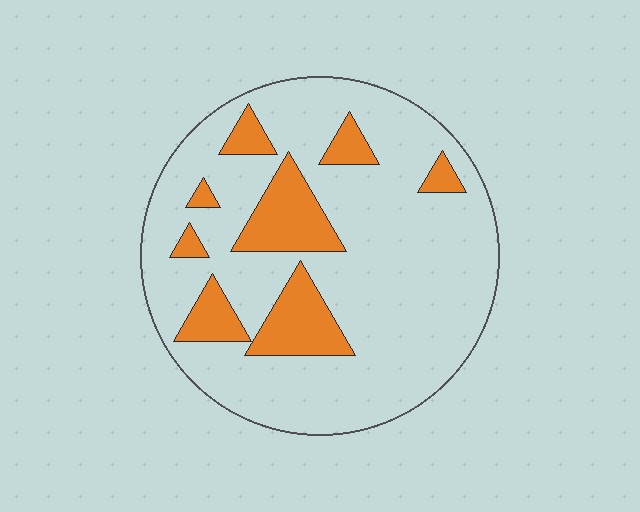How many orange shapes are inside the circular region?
8.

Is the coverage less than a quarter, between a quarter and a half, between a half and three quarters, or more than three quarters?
Less than a quarter.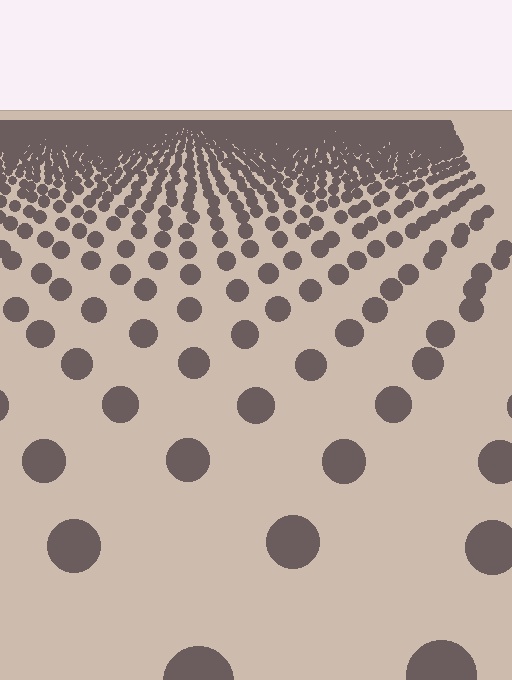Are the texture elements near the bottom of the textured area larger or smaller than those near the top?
Larger. Near the bottom, elements are closer to the viewer and appear at a bigger on-screen size.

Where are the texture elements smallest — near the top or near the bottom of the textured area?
Near the top.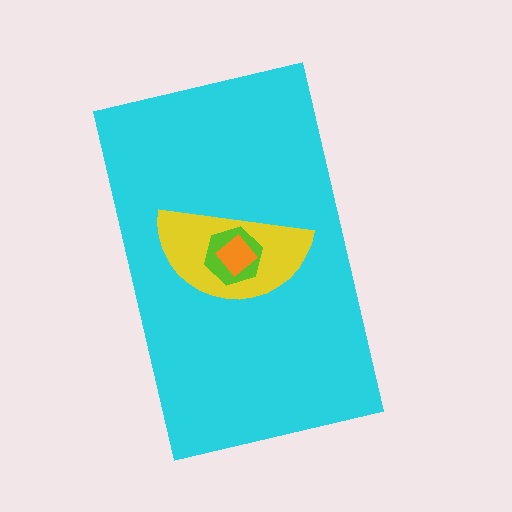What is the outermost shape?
The cyan rectangle.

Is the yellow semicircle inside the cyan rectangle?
Yes.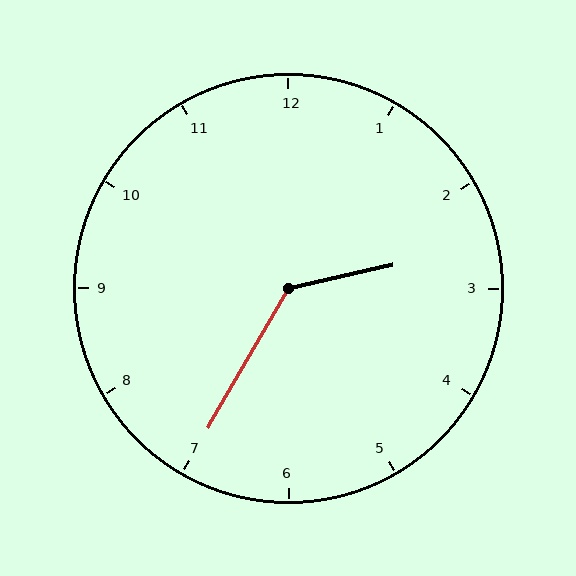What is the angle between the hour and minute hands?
Approximately 132 degrees.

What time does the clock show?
2:35.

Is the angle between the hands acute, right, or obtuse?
It is obtuse.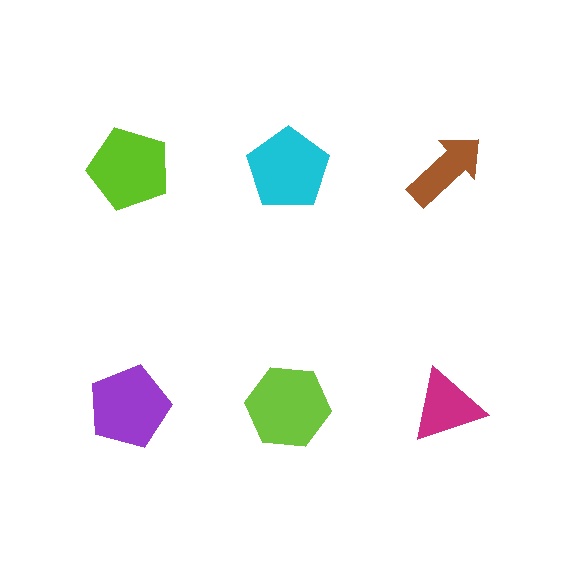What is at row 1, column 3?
A brown arrow.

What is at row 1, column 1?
A lime pentagon.